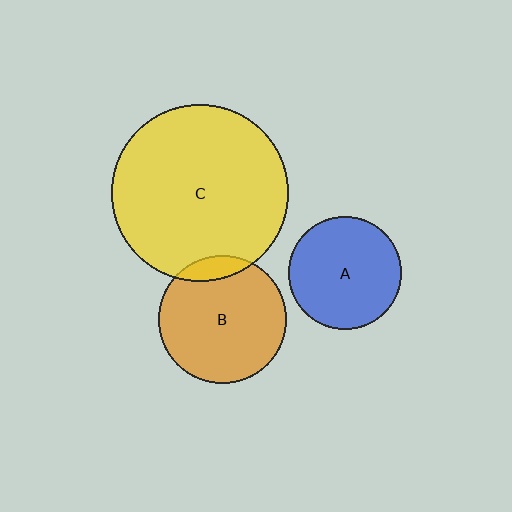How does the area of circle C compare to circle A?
Approximately 2.5 times.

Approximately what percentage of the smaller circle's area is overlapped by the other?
Approximately 10%.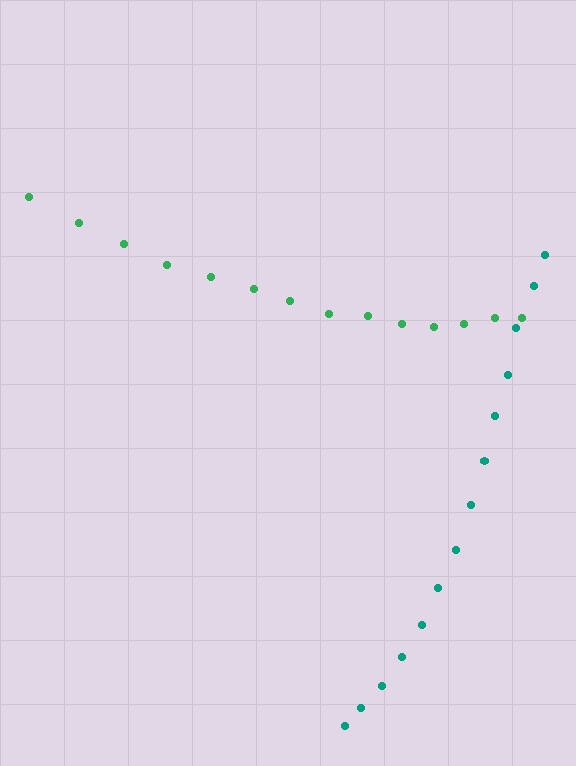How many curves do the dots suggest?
There are 2 distinct paths.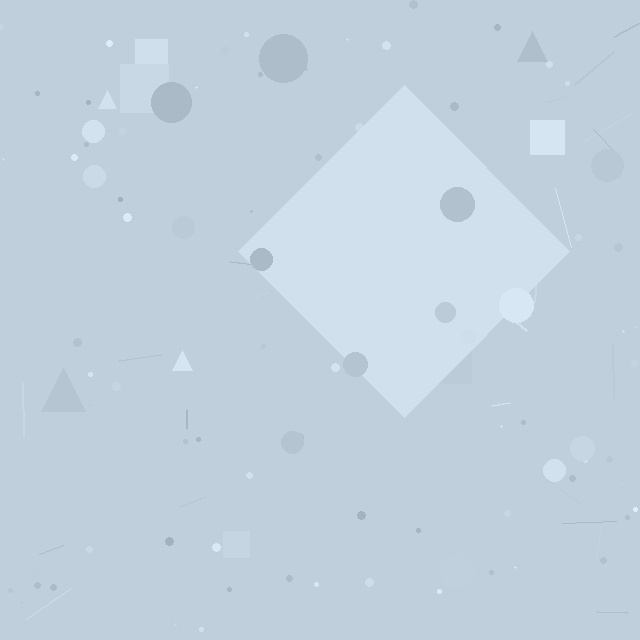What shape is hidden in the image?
A diamond is hidden in the image.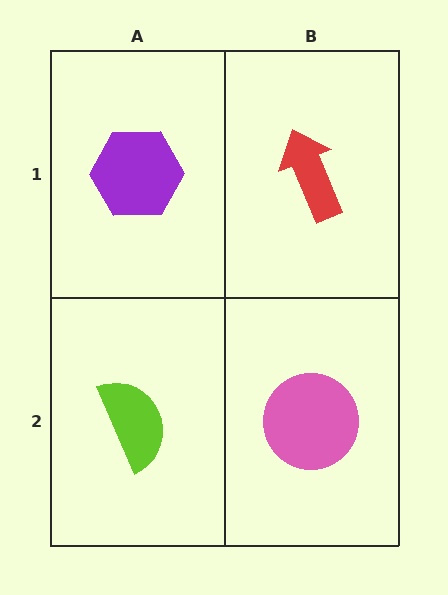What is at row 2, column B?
A pink circle.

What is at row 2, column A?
A lime semicircle.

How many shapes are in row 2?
2 shapes.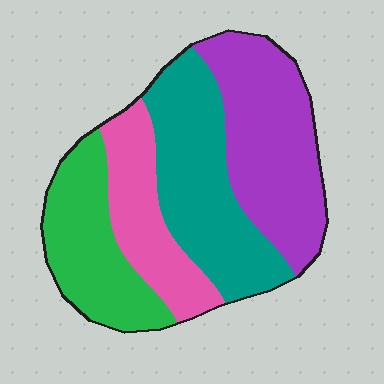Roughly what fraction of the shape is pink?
Pink takes up less than a quarter of the shape.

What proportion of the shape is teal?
Teal takes up between a sixth and a third of the shape.